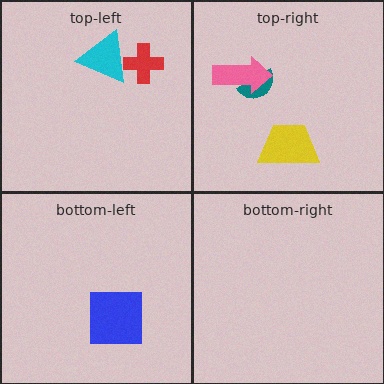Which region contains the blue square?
The bottom-left region.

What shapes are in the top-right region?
The teal semicircle, the pink arrow, the yellow trapezoid.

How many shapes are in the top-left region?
2.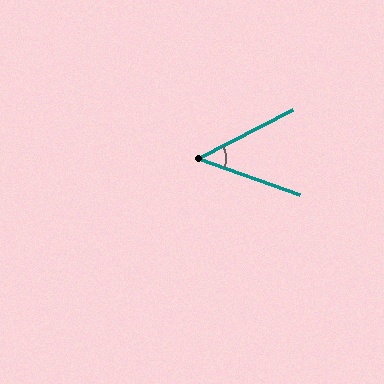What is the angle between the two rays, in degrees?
Approximately 47 degrees.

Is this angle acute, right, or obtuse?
It is acute.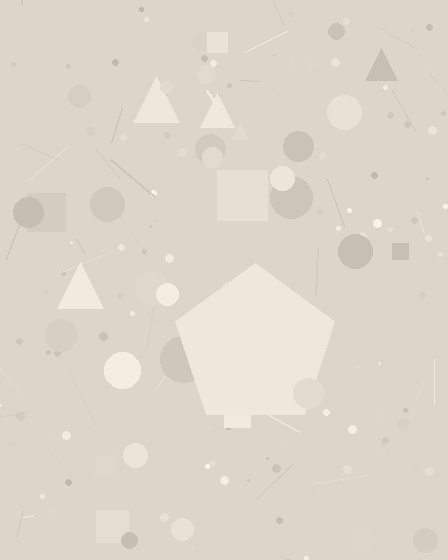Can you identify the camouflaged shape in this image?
The camouflaged shape is a pentagon.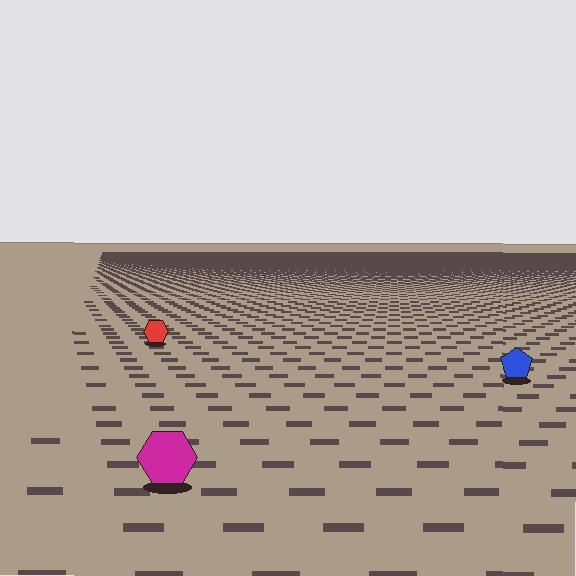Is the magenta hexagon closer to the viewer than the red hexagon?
Yes. The magenta hexagon is closer — you can tell from the texture gradient: the ground texture is coarser near it.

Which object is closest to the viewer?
The magenta hexagon is closest. The texture marks near it are larger and more spread out.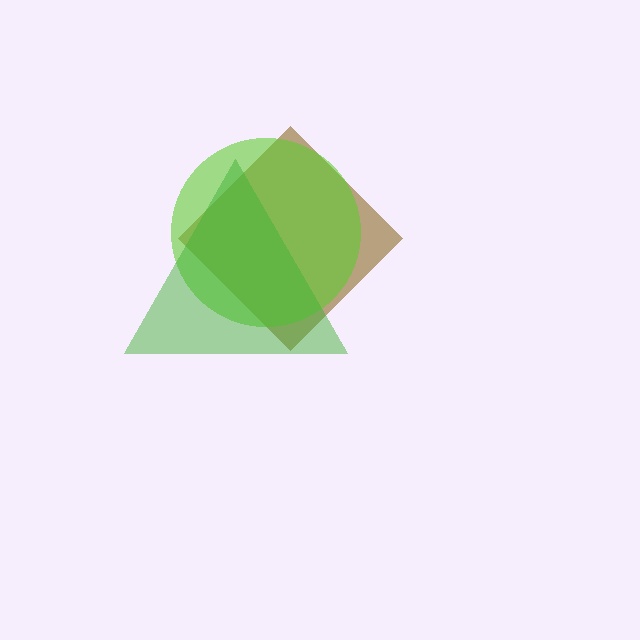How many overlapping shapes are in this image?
There are 3 overlapping shapes in the image.